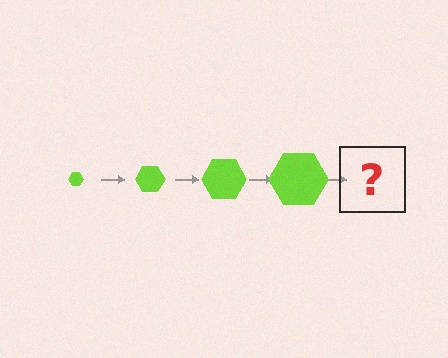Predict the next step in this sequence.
The next step is a lime hexagon, larger than the previous one.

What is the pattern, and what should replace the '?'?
The pattern is that the hexagon gets progressively larger each step. The '?' should be a lime hexagon, larger than the previous one.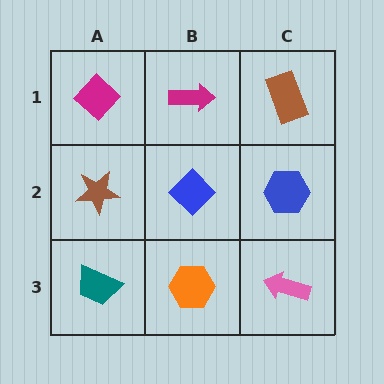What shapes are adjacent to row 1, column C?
A blue hexagon (row 2, column C), a magenta arrow (row 1, column B).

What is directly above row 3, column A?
A brown star.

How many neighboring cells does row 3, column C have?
2.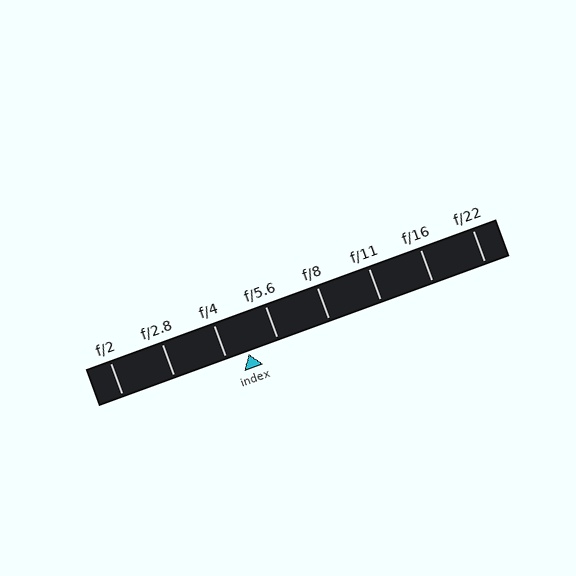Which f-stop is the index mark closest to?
The index mark is closest to f/4.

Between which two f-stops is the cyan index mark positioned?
The index mark is between f/4 and f/5.6.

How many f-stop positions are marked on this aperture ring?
There are 8 f-stop positions marked.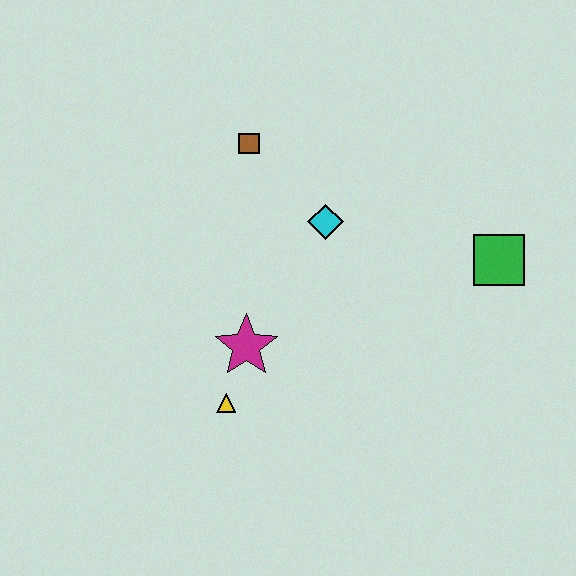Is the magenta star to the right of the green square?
No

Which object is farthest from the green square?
The yellow triangle is farthest from the green square.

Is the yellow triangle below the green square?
Yes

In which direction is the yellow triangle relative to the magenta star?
The yellow triangle is below the magenta star.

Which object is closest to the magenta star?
The yellow triangle is closest to the magenta star.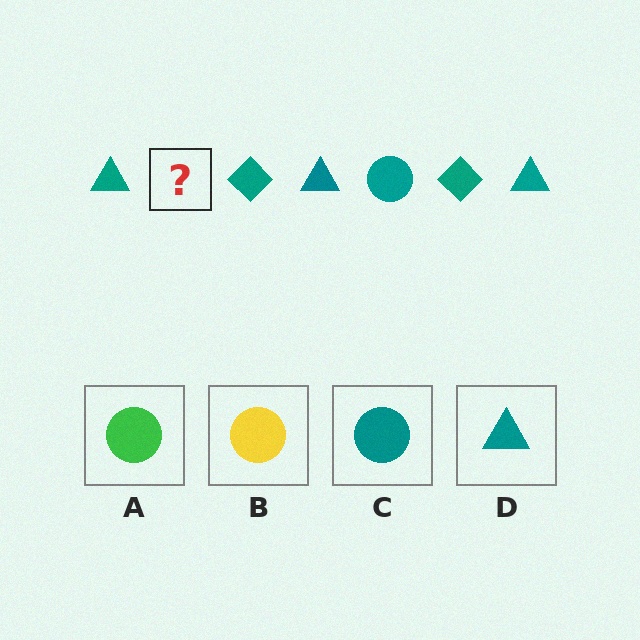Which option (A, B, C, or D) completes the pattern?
C.